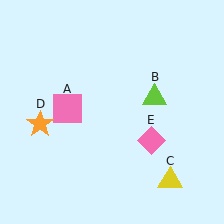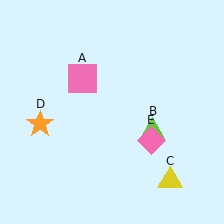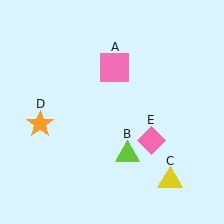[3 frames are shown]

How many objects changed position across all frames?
2 objects changed position: pink square (object A), lime triangle (object B).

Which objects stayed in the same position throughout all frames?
Yellow triangle (object C) and orange star (object D) and pink diamond (object E) remained stationary.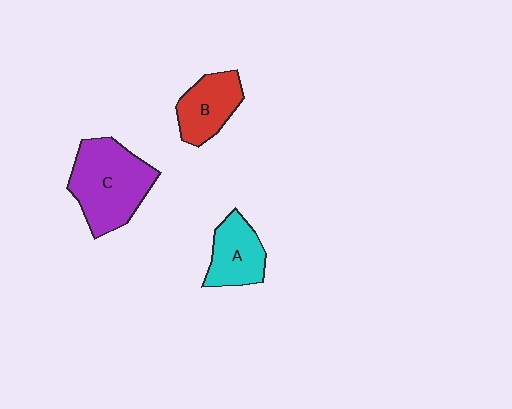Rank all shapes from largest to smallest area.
From largest to smallest: C (purple), B (red), A (cyan).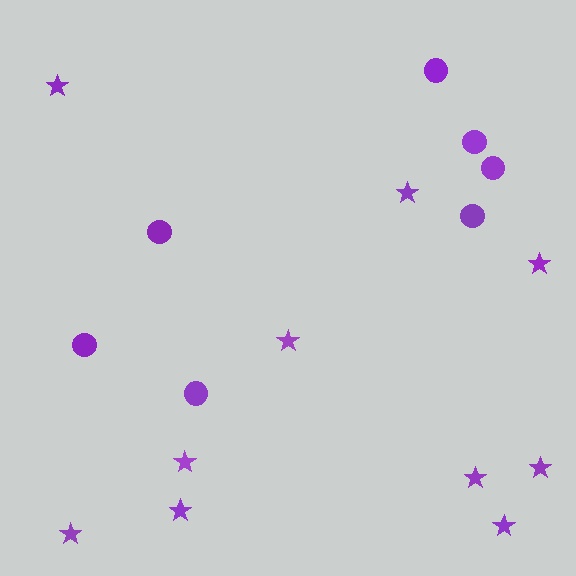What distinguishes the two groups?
There are 2 groups: one group of stars (10) and one group of circles (7).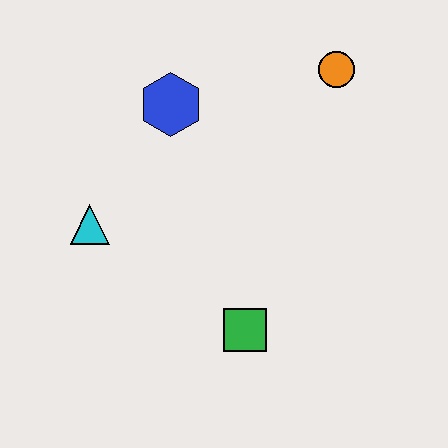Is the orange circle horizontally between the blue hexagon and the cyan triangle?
No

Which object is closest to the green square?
The cyan triangle is closest to the green square.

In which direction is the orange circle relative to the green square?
The orange circle is above the green square.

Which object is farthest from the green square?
The orange circle is farthest from the green square.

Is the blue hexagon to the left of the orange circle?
Yes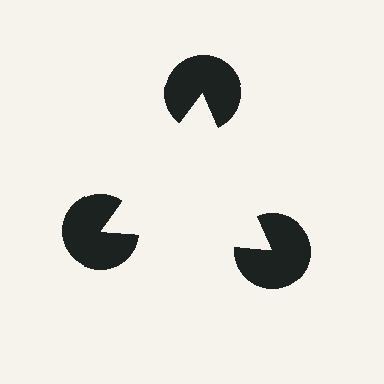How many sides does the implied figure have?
3 sides.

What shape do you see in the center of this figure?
An illusory triangle — its edges are inferred from the aligned wedge cuts in the pac-man discs, not physically drawn.